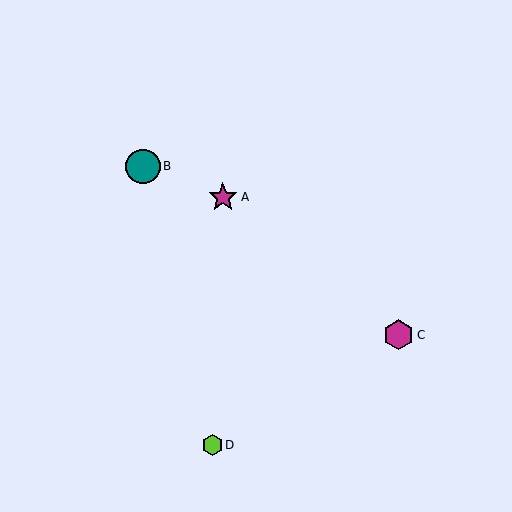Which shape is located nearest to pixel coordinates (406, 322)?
The magenta hexagon (labeled C) at (399, 335) is nearest to that location.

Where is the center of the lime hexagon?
The center of the lime hexagon is at (212, 445).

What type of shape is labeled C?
Shape C is a magenta hexagon.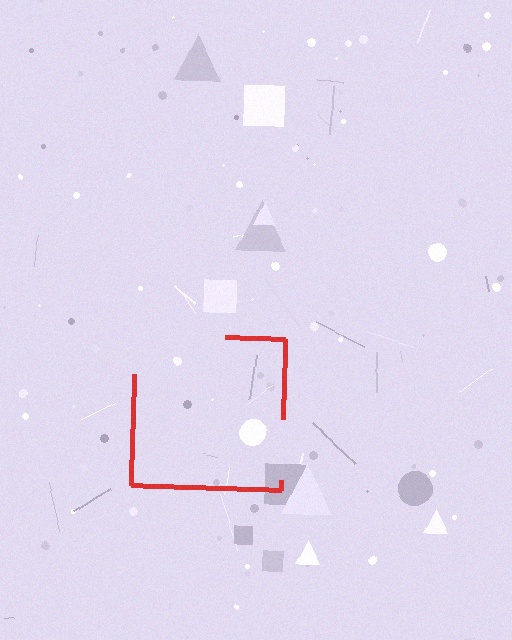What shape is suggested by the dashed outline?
The dashed outline suggests a square.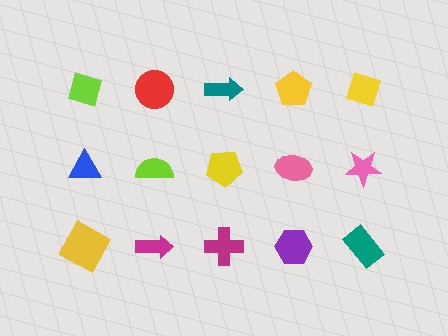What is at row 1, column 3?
A teal arrow.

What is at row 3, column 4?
A purple hexagon.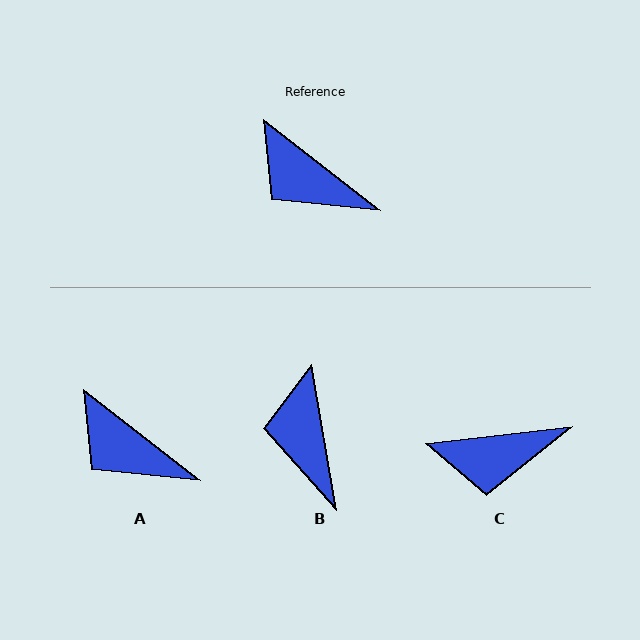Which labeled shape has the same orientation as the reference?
A.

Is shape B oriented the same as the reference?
No, it is off by about 43 degrees.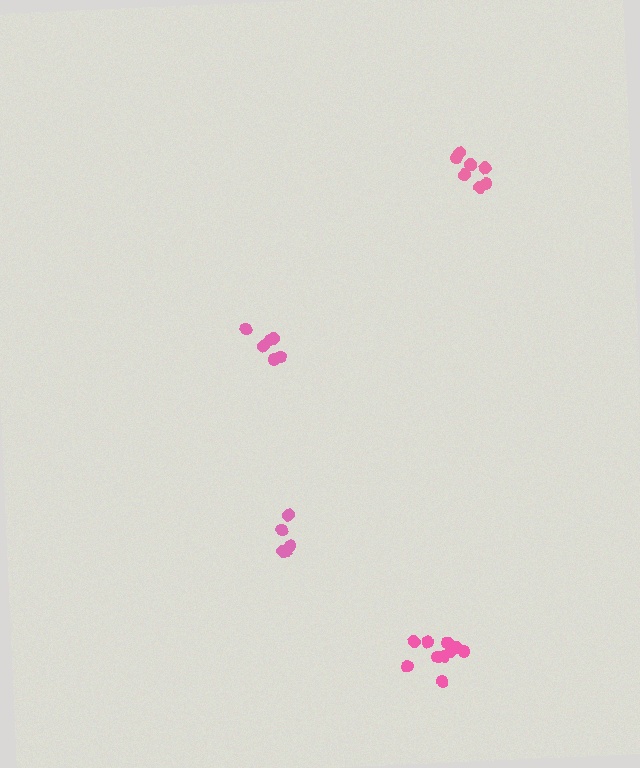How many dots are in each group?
Group 1: 6 dots, Group 2: 11 dots, Group 3: 6 dots, Group 4: 7 dots (30 total).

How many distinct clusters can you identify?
There are 4 distinct clusters.